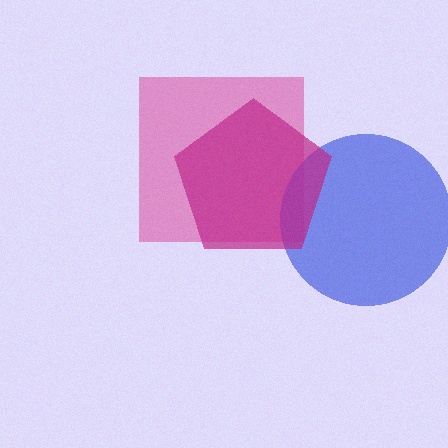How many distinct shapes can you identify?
There are 3 distinct shapes: a pink square, a blue circle, a magenta pentagon.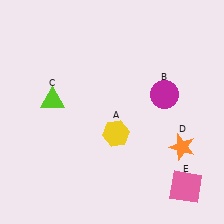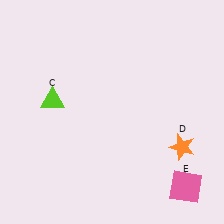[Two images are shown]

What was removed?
The magenta circle (B), the yellow hexagon (A) were removed in Image 2.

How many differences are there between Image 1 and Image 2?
There are 2 differences between the two images.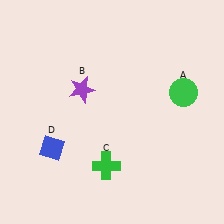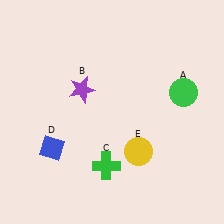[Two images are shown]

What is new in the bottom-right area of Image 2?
A yellow circle (E) was added in the bottom-right area of Image 2.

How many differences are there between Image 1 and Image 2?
There is 1 difference between the two images.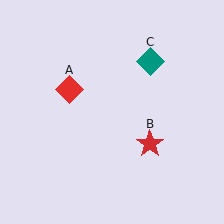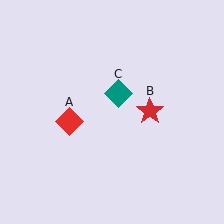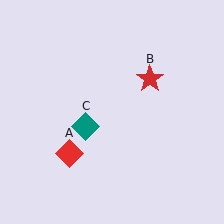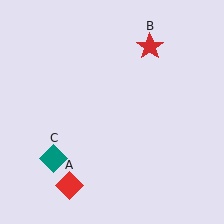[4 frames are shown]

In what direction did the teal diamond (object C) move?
The teal diamond (object C) moved down and to the left.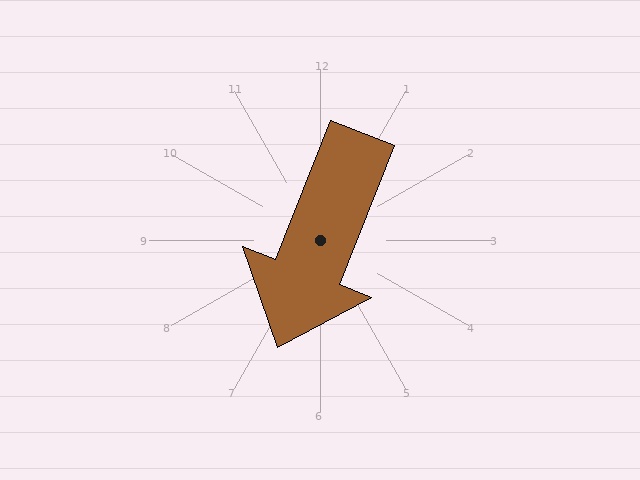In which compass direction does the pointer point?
South.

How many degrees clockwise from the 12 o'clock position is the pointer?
Approximately 202 degrees.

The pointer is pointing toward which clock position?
Roughly 7 o'clock.